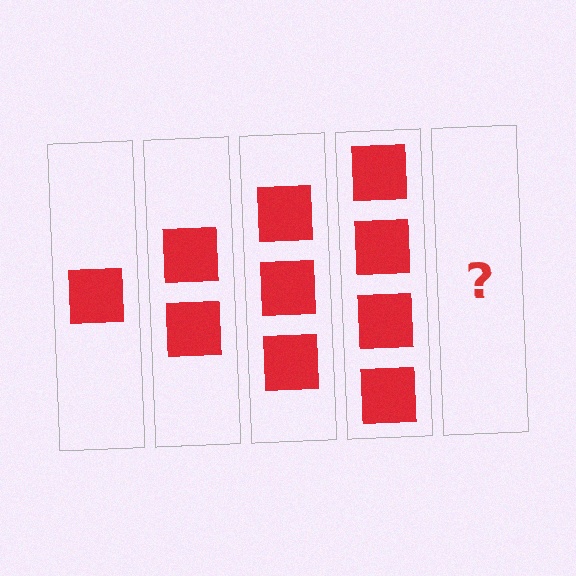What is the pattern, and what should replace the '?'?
The pattern is that each step adds one more square. The '?' should be 5 squares.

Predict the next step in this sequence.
The next step is 5 squares.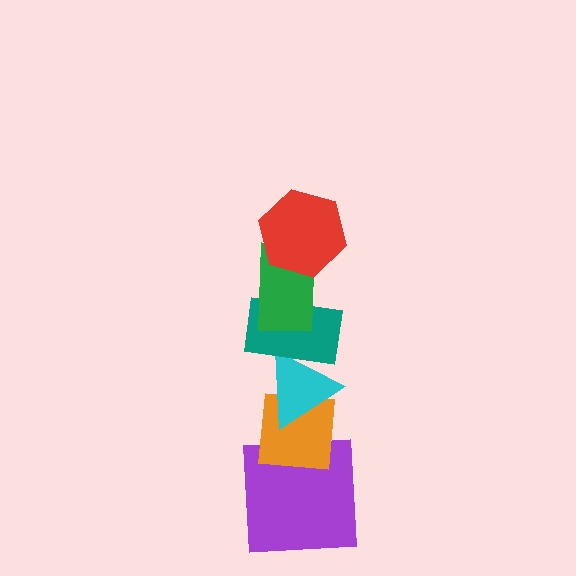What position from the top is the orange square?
The orange square is 5th from the top.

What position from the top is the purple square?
The purple square is 6th from the top.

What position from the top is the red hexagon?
The red hexagon is 1st from the top.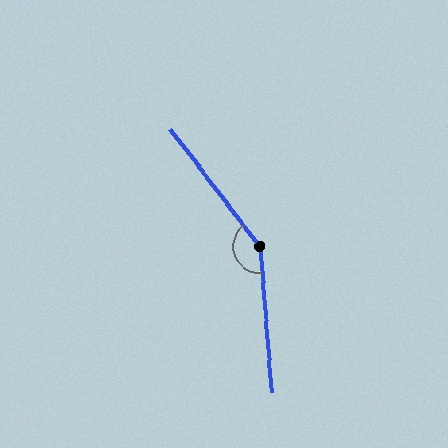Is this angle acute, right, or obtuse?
It is obtuse.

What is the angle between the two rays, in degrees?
Approximately 148 degrees.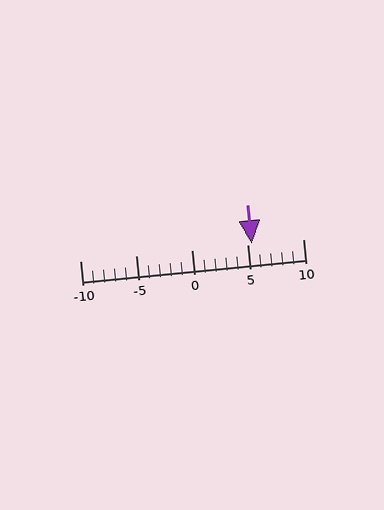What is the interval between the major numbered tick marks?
The major tick marks are spaced 5 units apart.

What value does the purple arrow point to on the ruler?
The purple arrow points to approximately 5.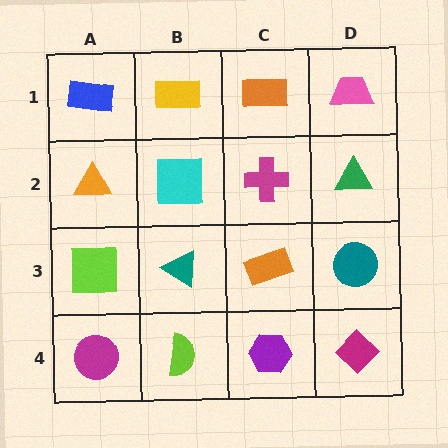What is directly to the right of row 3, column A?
A teal triangle.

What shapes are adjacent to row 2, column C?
An orange rectangle (row 1, column C), an orange rectangle (row 3, column C), a cyan square (row 2, column B), a green triangle (row 2, column D).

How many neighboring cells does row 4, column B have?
3.